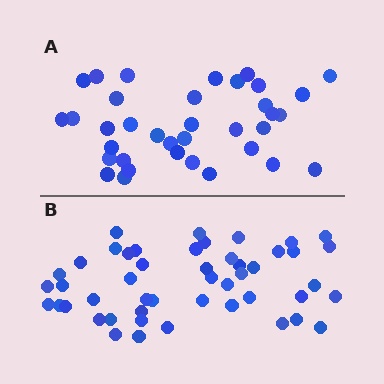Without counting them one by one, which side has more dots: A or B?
Region B (the bottom region) has more dots.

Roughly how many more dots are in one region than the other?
Region B has roughly 12 or so more dots than region A.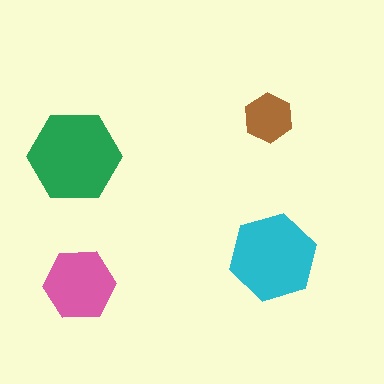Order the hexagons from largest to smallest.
the green one, the cyan one, the pink one, the brown one.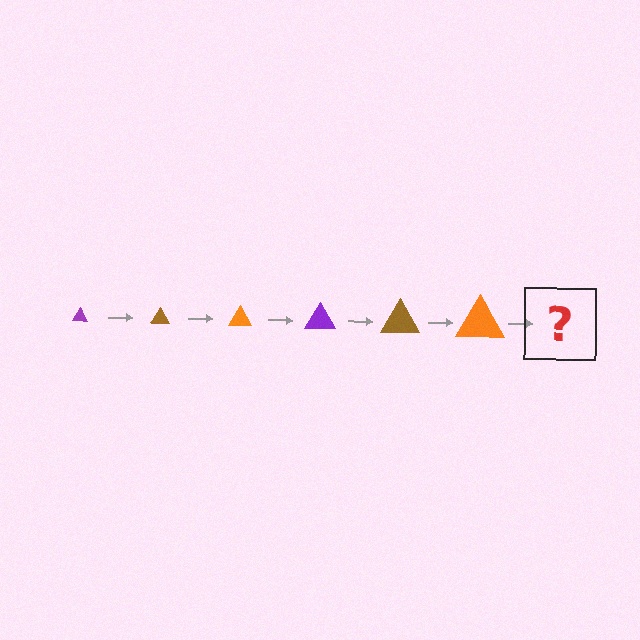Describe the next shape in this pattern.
It should be a purple triangle, larger than the previous one.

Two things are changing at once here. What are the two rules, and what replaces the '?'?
The two rules are that the triangle grows larger each step and the color cycles through purple, brown, and orange. The '?' should be a purple triangle, larger than the previous one.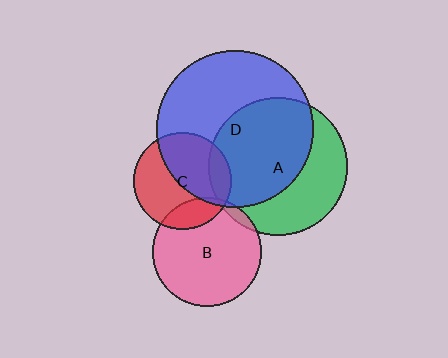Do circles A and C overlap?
Yes.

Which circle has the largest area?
Circle D (blue).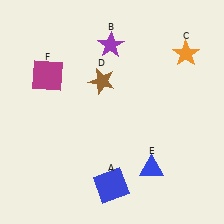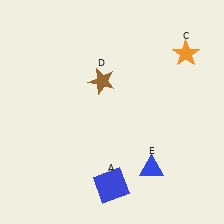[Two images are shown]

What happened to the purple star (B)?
The purple star (B) was removed in Image 2. It was in the top-left area of Image 1.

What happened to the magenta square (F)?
The magenta square (F) was removed in Image 2. It was in the top-left area of Image 1.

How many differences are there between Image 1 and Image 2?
There are 2 differences between the two images.